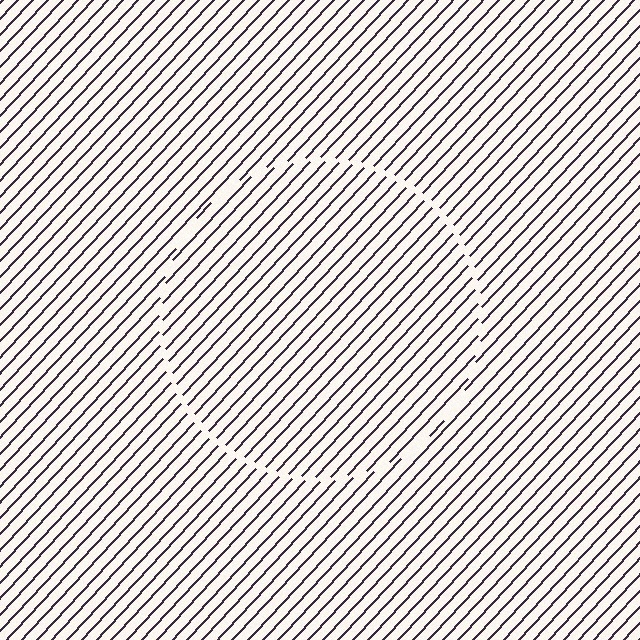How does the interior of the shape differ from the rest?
The interior of the shape contains the same grating, shifted by half a period — the contour is defined by the phase discontinuity where line-ends from the inner and outer gratings abut.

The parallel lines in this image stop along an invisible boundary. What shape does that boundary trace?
An illusory circle. The interior of the shape contains the same grating, shifted by half a period — the contour is defined by the phase discontinuity where line-ends from the inner and outer gratings abut.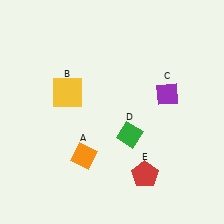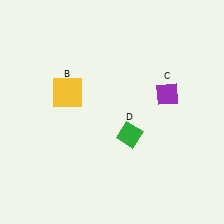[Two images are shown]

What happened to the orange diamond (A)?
The orange diamond (A) was removed in Image 2. It was in the bottom-left area of Image 1.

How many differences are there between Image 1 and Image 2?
There are 2 differences between the two images.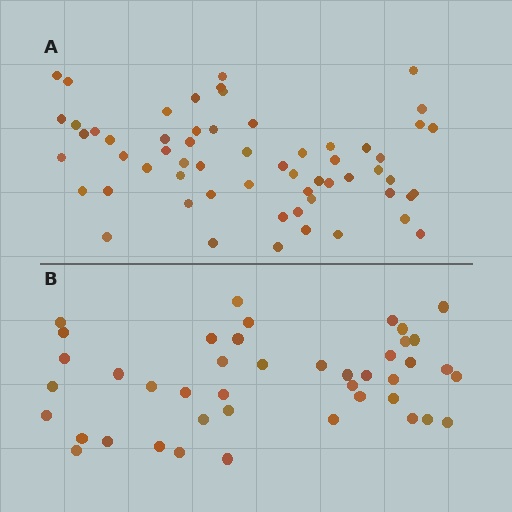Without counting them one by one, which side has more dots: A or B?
Region A (the top region) has more dots.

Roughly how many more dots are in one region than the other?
Region A has approximately 15 more dots than region B.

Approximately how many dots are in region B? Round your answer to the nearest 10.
About 40 dots. (The exact count is 43, which rounds to 40.)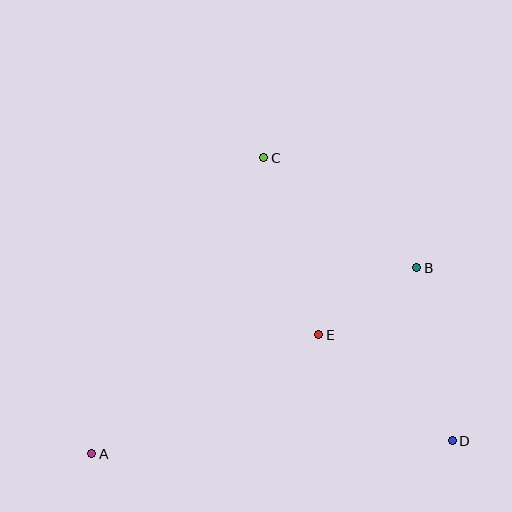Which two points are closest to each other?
Points B and E are closest to each other.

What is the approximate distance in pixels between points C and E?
The distance between C and E is approximately 185 pixels.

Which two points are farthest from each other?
Points A and B are farthest from each other.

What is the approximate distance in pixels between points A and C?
The distance between A and C is approximately 342 pixels.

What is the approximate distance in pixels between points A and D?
The distance between A and D is approximately 361 pixels.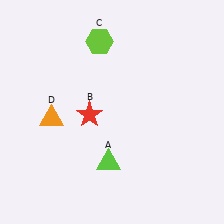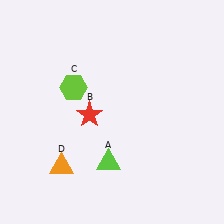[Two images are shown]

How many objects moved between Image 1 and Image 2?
2 objects moved between the two images.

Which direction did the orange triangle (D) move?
The orange triangle (D) moved down.